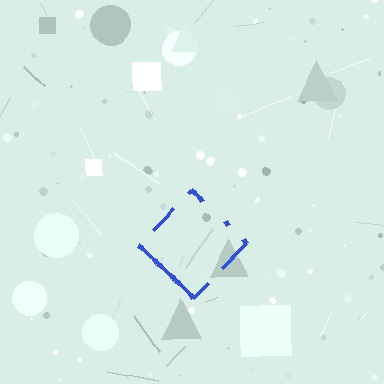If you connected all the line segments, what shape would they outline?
They would outline a diamond.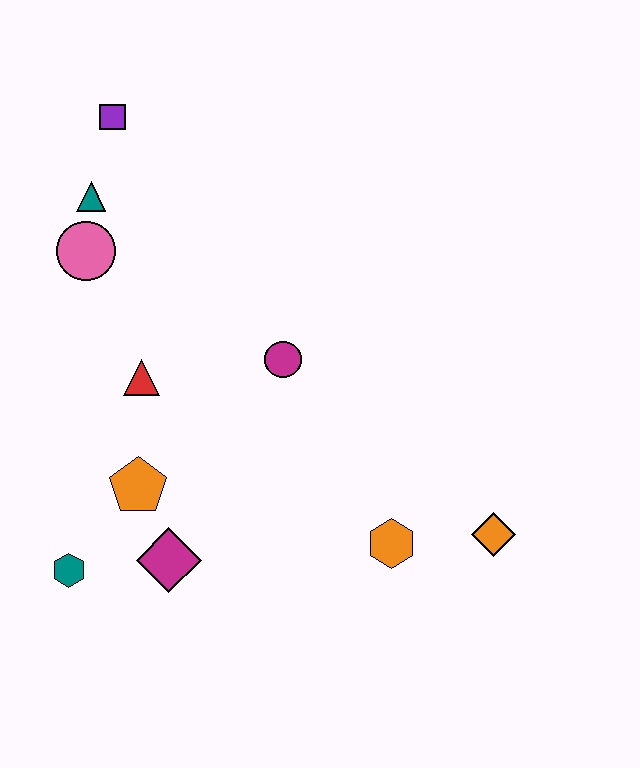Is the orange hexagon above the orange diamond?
No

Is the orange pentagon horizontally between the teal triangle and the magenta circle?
Yes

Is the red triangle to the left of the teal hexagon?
No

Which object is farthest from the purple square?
The orange diamond is farthest from the purple square.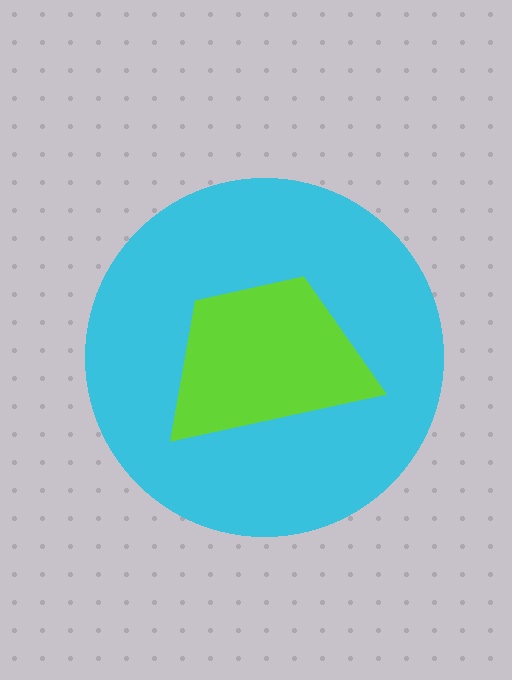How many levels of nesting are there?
2.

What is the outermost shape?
The cyan circle.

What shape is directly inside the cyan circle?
The lime trapezoid.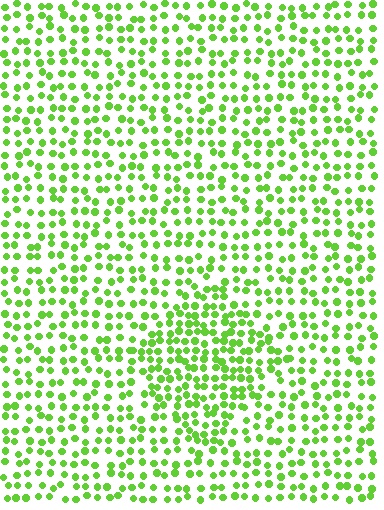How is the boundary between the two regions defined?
The boundary is defined by a change in element density (approximately 1.6x ratio). All elements are the same color, size, and shape.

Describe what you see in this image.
The image contains small lime elements arranged at two different densities. A diamond-shaped region is visible where the elements are more densely packed than the surrounding area.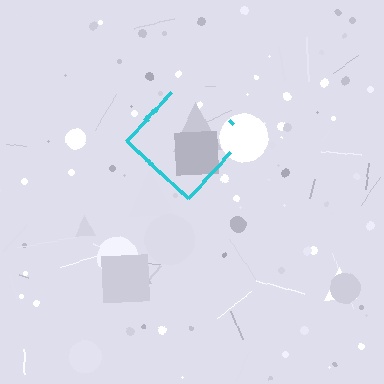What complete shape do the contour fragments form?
The contour fragments form a diamond.